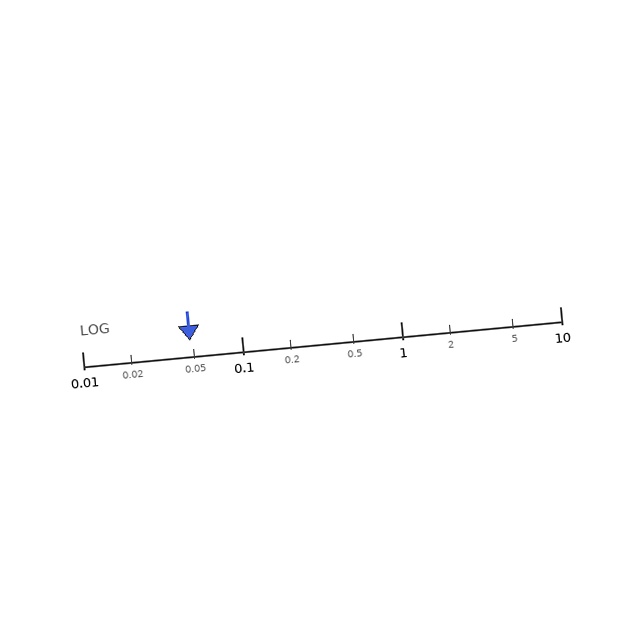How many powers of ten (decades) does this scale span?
The scale spans 3 decades, from 0.01 to 10.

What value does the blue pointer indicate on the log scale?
The pointer indicates approximately 0.048.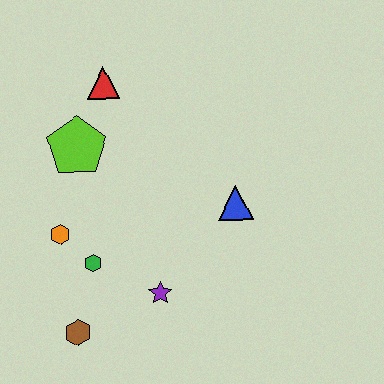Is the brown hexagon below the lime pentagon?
Yes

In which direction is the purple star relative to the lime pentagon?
The purple star is below the lime pentagon.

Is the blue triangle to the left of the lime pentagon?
No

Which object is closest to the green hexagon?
The orange hexagon is closest to the green hexagon.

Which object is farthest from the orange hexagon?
The blue triangle is farthest from the orange hexagon.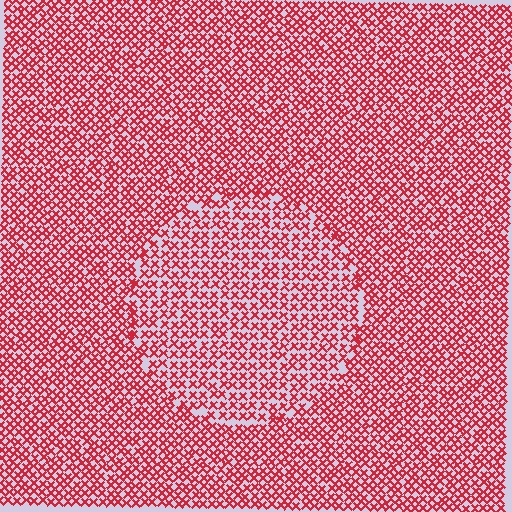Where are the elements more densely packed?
The elements are more densely packed outside the circle boundary.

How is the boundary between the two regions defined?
The boundary is defined by a change in element density (approximately 1.4x ratio). All elements are the same color, size, and shape.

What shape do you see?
I see a circle.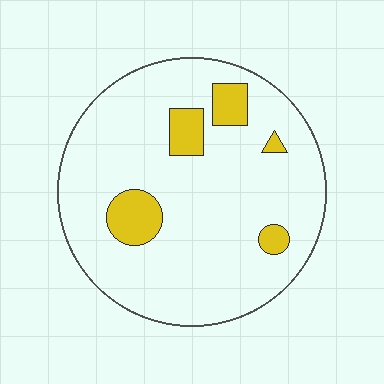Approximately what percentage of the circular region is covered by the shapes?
Approximately 10%.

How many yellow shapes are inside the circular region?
5.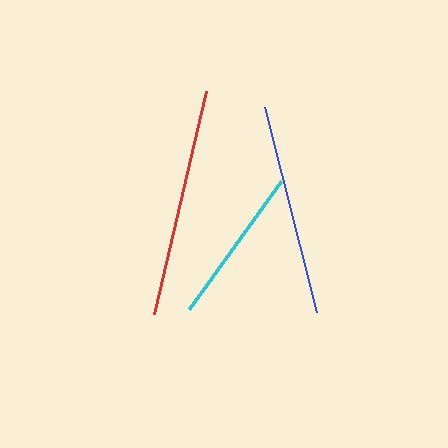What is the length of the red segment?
The red segment is approximately 230 pixels long.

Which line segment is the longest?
The red line is the longest at approximately 230 pixels.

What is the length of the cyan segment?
The cyan segment is approximately 157 pixels long.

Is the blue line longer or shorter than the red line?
The red line is longer than the blue line.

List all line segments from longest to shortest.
From longest to shortest: red, blue, cyan.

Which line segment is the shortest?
The cyan line is the shortest at approximately 157 pixels.